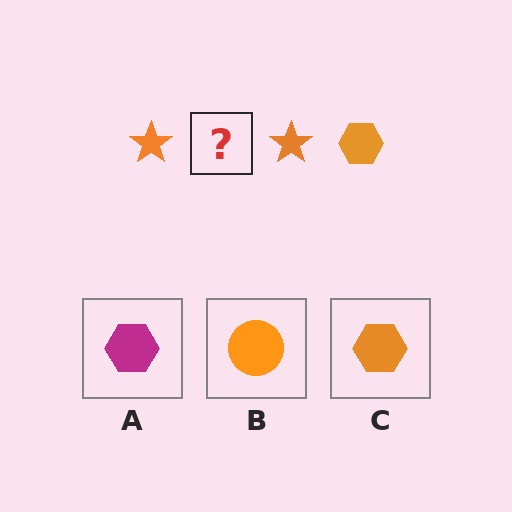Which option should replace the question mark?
Option C.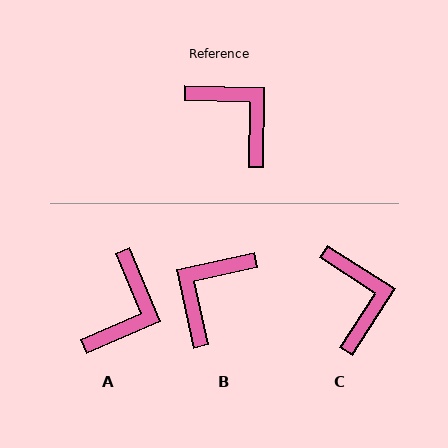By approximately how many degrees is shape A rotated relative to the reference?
Approximately 66 degrees clockwise.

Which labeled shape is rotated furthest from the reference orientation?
B, about 103 degrees away.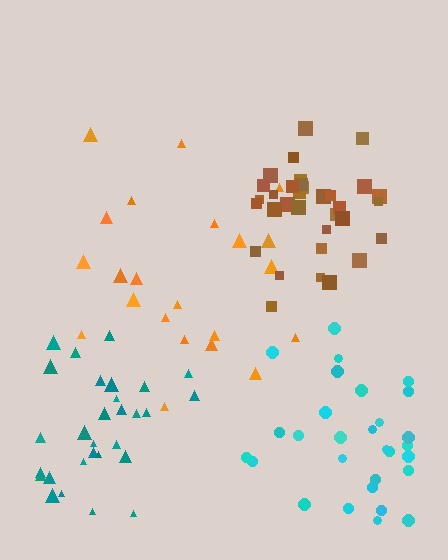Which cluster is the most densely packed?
Brown.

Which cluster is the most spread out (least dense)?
Orange.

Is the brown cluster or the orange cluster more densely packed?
Brown.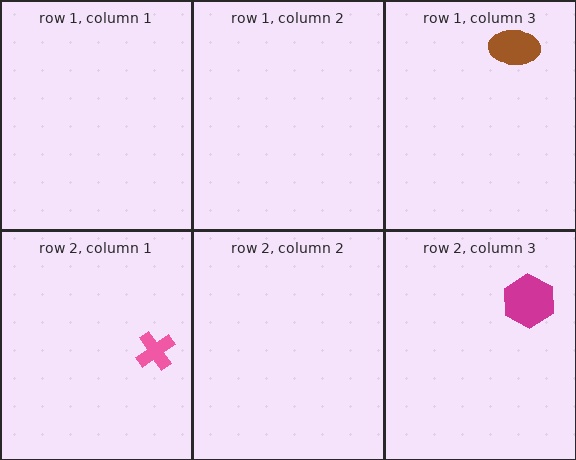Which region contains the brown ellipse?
The row 1, column 3 region.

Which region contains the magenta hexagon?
The row 2, column 3 region.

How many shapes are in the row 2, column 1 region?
1.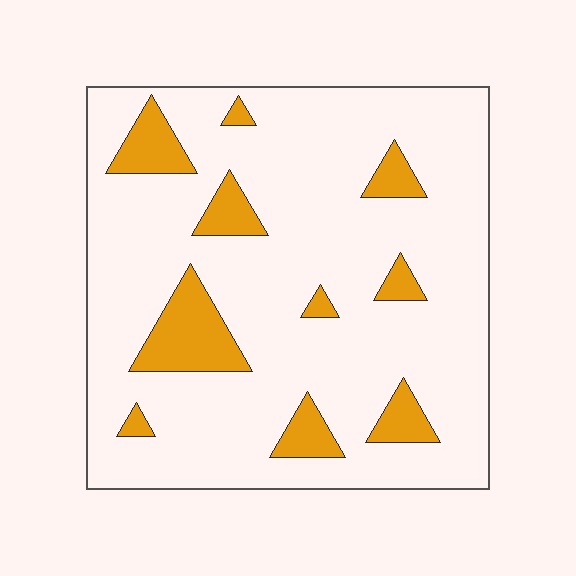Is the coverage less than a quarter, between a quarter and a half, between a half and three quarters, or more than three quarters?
Less than a quarter.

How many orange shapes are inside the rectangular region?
10.